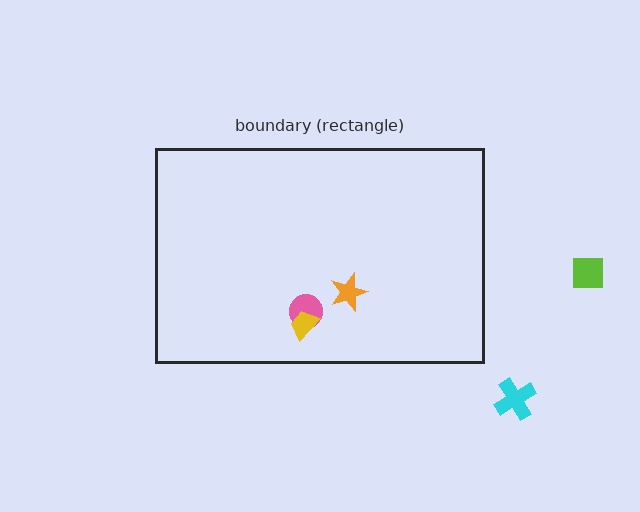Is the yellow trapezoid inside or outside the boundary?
Inside.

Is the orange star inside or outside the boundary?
Inside.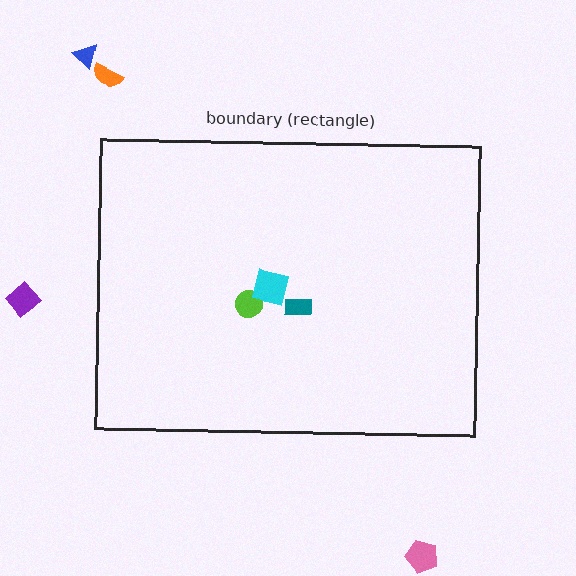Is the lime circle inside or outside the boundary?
Inside.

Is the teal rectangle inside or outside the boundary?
Inside.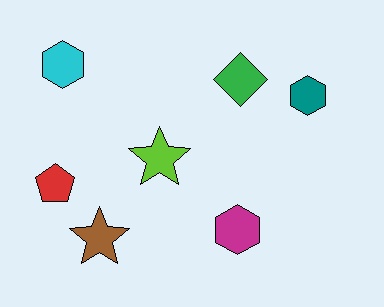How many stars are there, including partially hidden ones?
There are 2 stars.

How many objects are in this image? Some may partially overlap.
There are 7 objects.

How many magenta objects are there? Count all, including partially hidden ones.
There is 1 magenta object.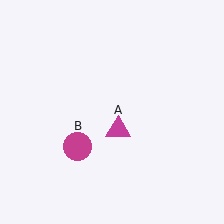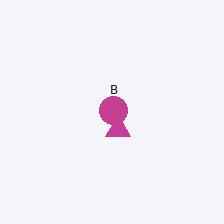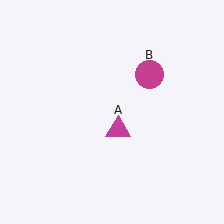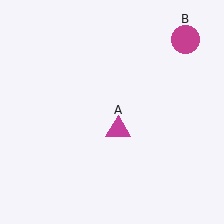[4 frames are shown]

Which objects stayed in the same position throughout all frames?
Magenta triangle (object A) remained stationary.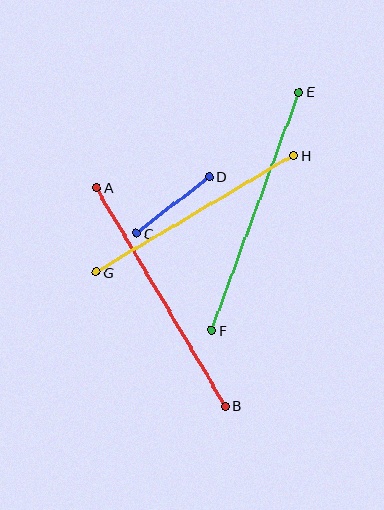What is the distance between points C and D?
The distance is approximately 92 pixels.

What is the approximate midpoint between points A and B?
The midpoint is at approximately (161, 297) pixels.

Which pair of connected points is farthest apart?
Points E and F are farthest apart.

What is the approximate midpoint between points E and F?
The midpoint is at approximately (256, 211) pixels.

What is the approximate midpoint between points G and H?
The midpoint is at approximately (195, 214) pixels.